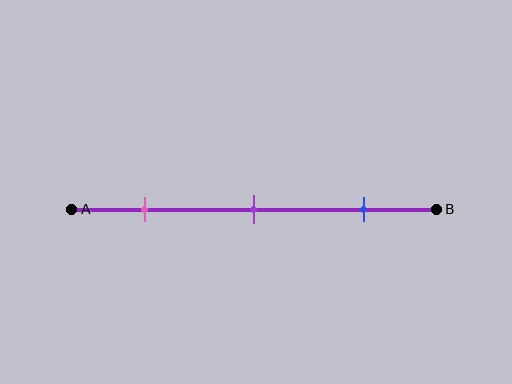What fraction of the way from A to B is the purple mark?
The purple mark is approximately 50% (0.5) of the way from A to B.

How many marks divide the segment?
There are 3 marks dividing the segment.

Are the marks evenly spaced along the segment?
Yes, the marks are approximately evenly spaced.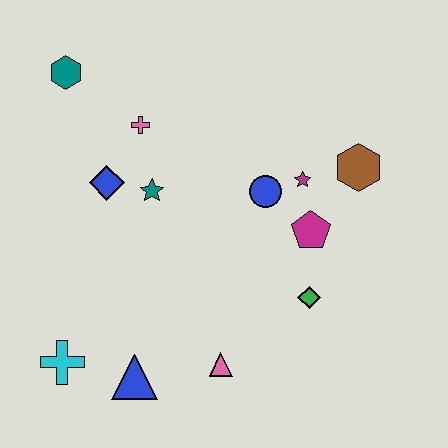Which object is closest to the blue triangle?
The cyan cross is closest to the blue triangle.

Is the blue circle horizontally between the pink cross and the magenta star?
Yes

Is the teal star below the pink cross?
Yes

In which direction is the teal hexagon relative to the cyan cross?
The teal hexagon is above the cyan cross.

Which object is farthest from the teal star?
The brown hexagon is farthest from the teal star.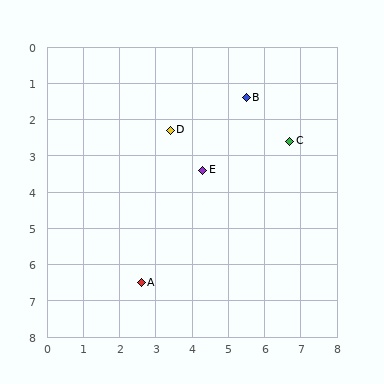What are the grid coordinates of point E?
Point E is at approximately (4.3, 3.4).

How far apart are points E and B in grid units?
Points E and B are about 2.3 grid units apart.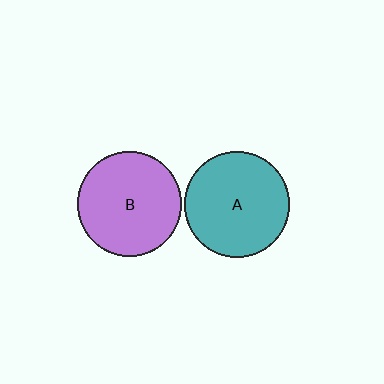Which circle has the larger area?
Circle A (teal).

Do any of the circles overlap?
No, none of the circles overlap.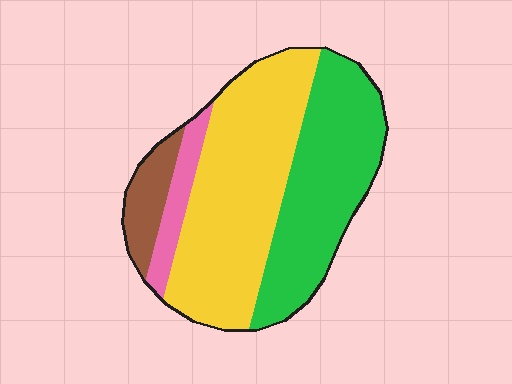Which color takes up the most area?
Yellow, at roughly 45%.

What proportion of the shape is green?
Green takes up about three eighths (3/8) of the shape.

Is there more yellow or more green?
Yellow.